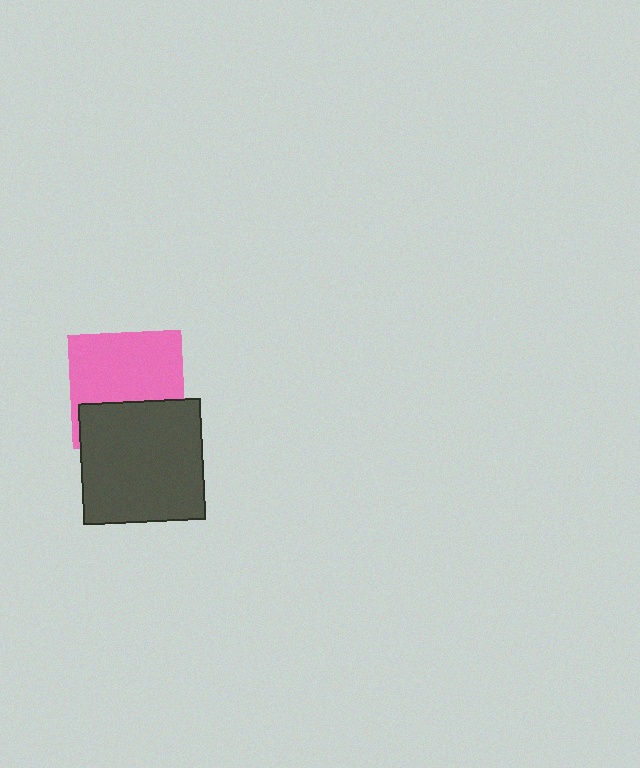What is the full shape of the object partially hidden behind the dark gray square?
The partially hidden object is a pink square.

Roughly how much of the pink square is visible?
About half of it is visible (roughly 62%).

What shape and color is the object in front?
The object in front is a dark gray square.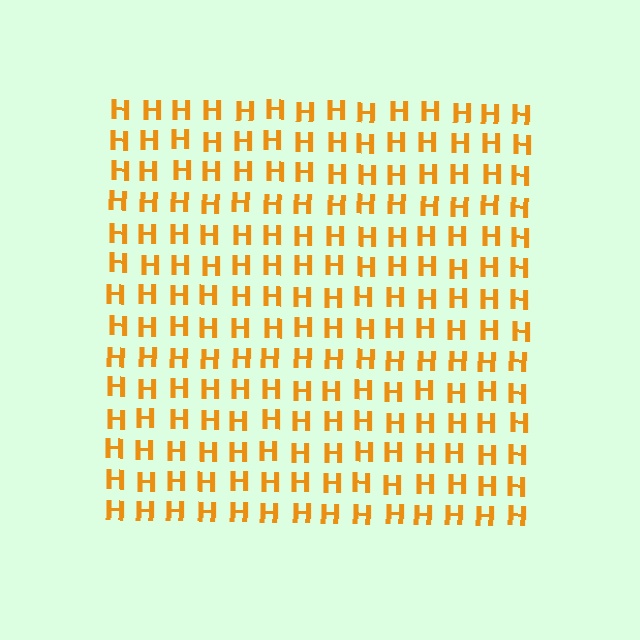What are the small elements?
The small elements are letter H's.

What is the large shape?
The large shape is a square.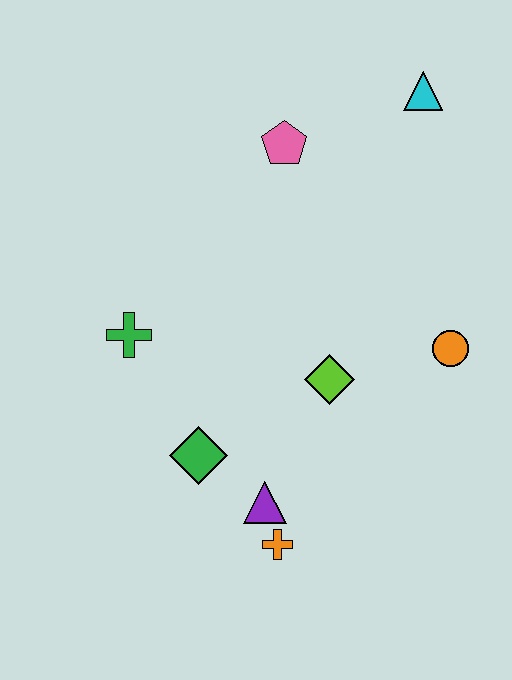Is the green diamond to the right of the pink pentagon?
No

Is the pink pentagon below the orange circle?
No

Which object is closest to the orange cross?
The purple triangle is closest to the orange cross.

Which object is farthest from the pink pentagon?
The orange cross is farthest from the pink pentagon.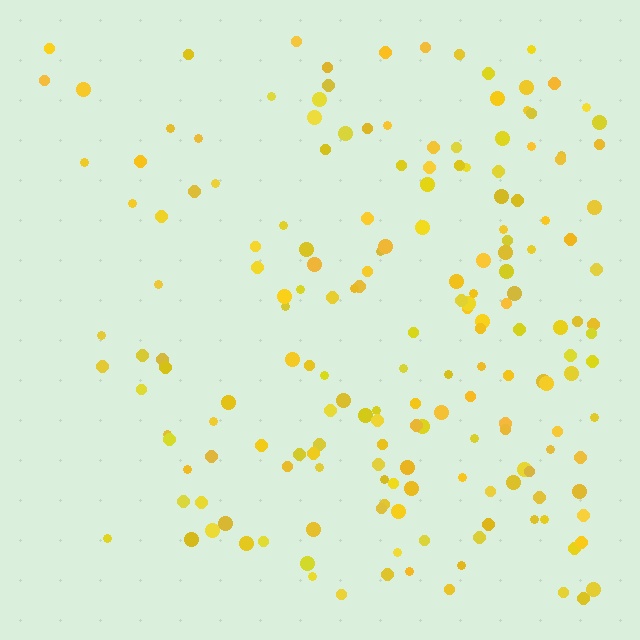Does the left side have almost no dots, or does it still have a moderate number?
Still a moderate number, just noticeably fewer than the right.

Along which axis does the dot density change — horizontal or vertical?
Horizontal.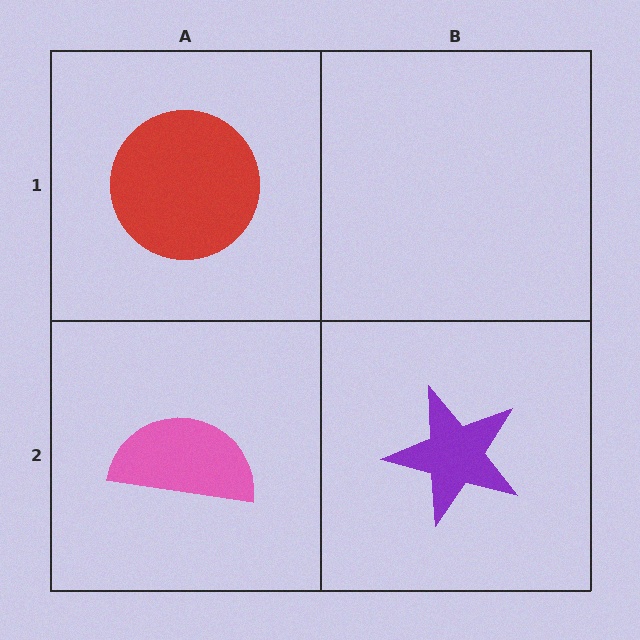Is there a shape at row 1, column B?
No, that cell is empty.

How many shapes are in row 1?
1 shape.